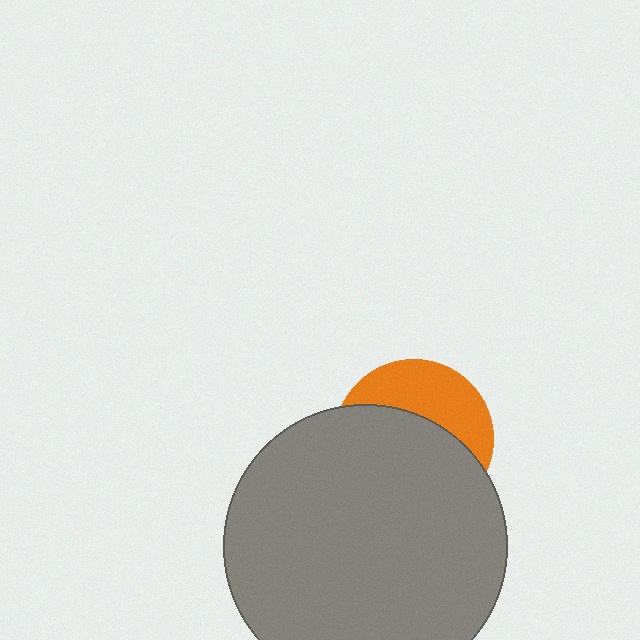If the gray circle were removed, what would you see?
You would see the complete orange circle.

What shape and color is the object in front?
The object in front is a gray circle.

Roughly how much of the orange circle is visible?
A small part of it is visible (roughly 37%).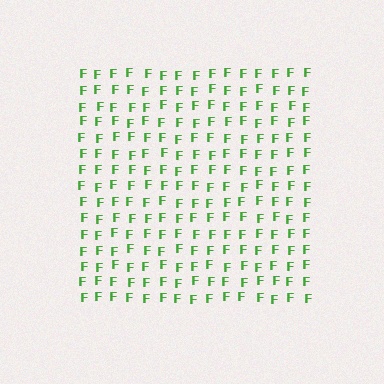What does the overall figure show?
The overall figure shows a square.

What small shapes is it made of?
It is made of small letter F's.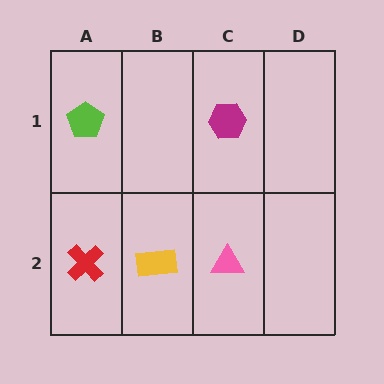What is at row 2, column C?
A pink triangle.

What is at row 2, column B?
A yellow rectangle.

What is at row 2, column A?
A red cross.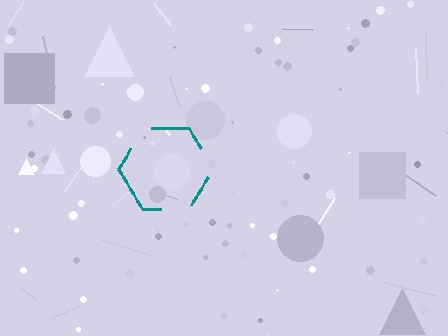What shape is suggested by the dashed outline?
The dashed outline suggests a hexagon.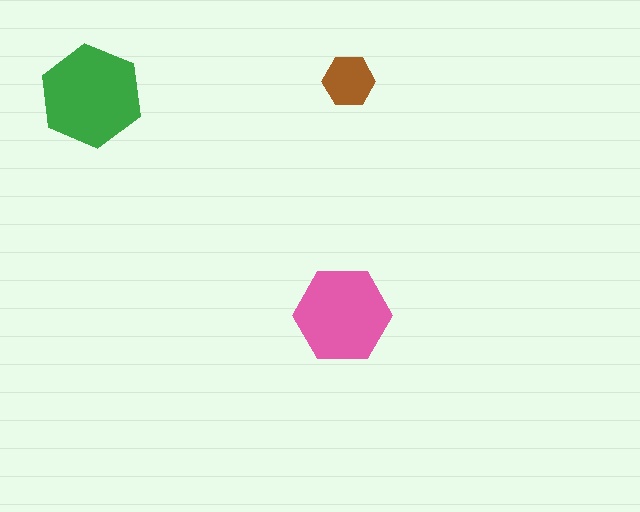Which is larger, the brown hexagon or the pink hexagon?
The pink one.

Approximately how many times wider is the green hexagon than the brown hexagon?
About 2 times wider.